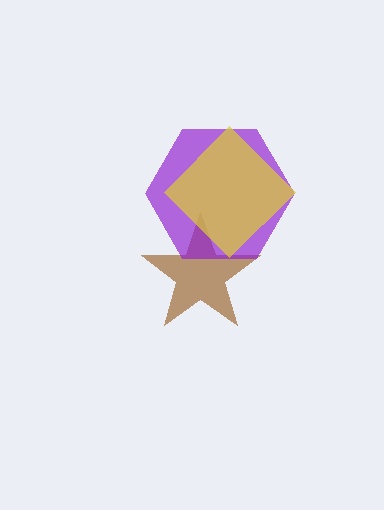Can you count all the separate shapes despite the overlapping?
Yes, there are 3 separate shapes.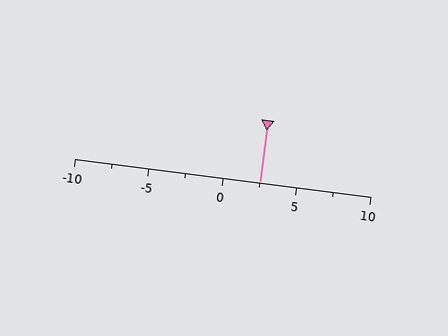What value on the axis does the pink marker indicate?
The marker indicates approximately 2.5.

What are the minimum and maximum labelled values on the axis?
The axis runs from -10 to 10.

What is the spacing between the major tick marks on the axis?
The major ticks are spaced 5 apart.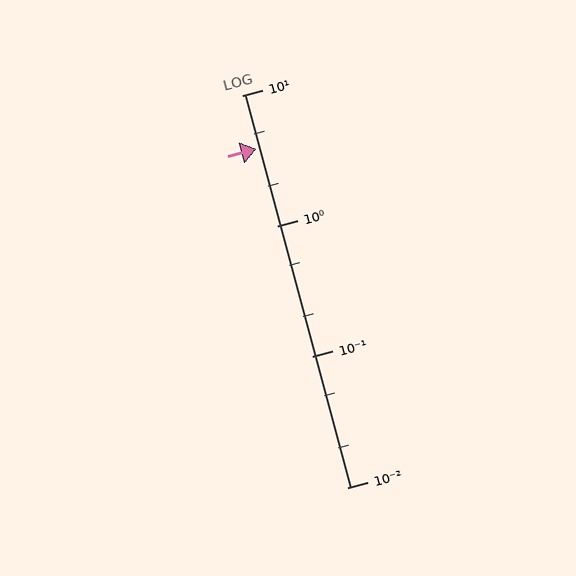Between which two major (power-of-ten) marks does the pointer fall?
The pointer is between 1 and 10.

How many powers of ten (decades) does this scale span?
The scale spans 3 decades, from 0.01 to 10.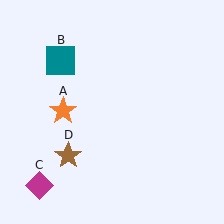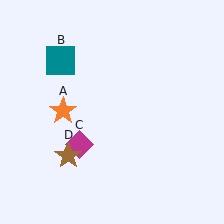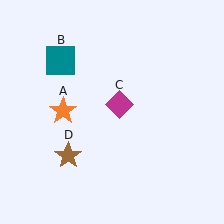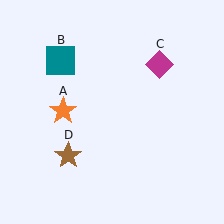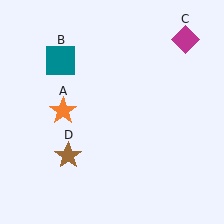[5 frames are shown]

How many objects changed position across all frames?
1 object changed position: magenta diamond (object C).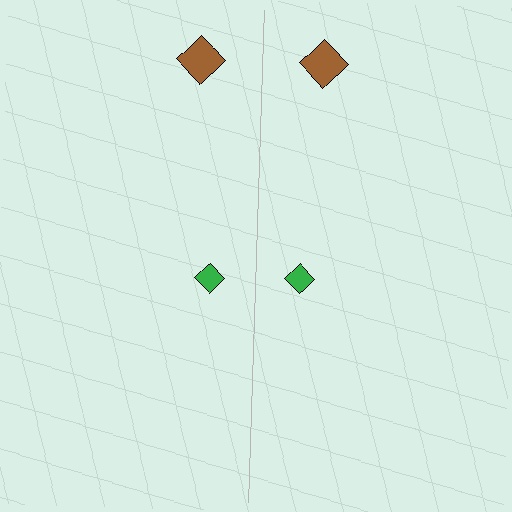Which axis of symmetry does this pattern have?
The pattern has a vertical axis of symmetry running through the center of the image.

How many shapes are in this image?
There are 4 shapes in this image.